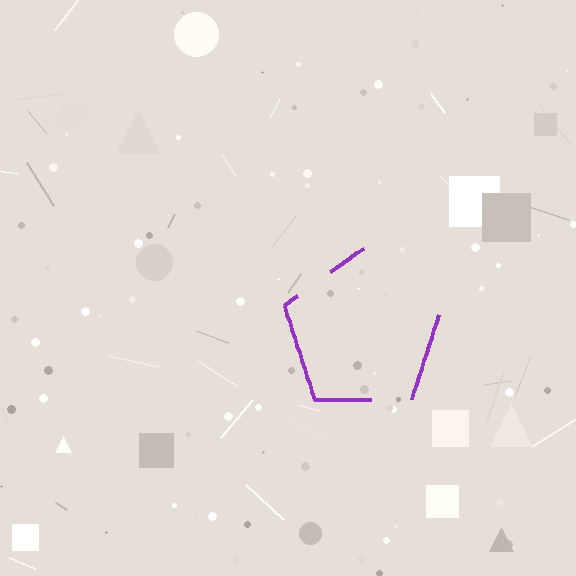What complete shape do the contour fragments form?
The contour fragments form a pentagon.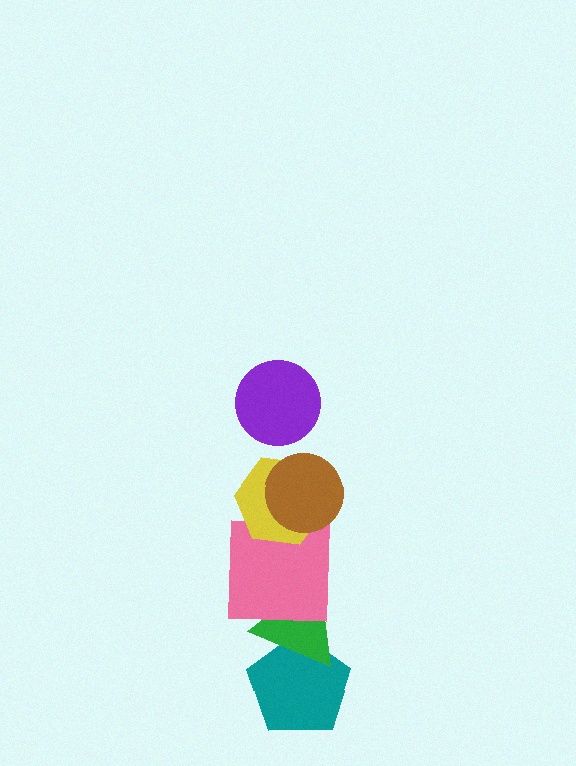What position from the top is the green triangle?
The green triangle is 5th from the top.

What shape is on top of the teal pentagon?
The green triangle is on top of the teal pentagon.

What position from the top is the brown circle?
The brown circle is 2nd from the top.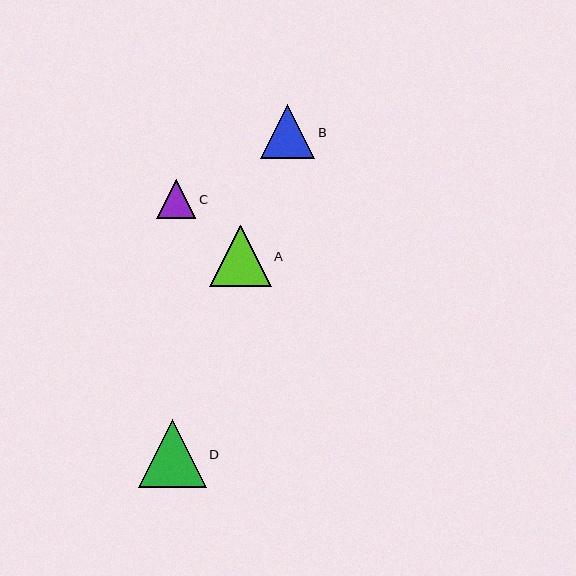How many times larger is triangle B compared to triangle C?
Triangle B is approximately 1.4 times the size of triangle C.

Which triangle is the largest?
Triangle D is the largest with a size of approximately 68 pixels.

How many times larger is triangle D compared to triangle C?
Triangle D is approximately 1.7 times the size of triangle C.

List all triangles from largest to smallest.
From largest to smallest: D, A, B, C.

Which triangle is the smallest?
Triangle C is the smallest with a size of approximately 39 pixels.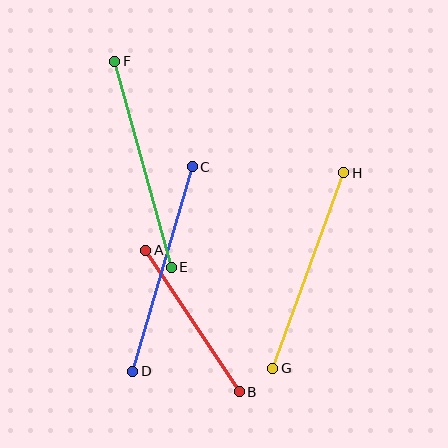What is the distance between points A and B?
The distance is approximately 169 pixels.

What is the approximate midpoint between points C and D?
The midpoint is at approximately (162, 269) pixels.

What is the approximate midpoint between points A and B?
The midpoint is at approximately (193, 321) pixels.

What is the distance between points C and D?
The distance is approximately 213 pixels.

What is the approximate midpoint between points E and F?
The midpoint is at approximately (143, 164) pixels.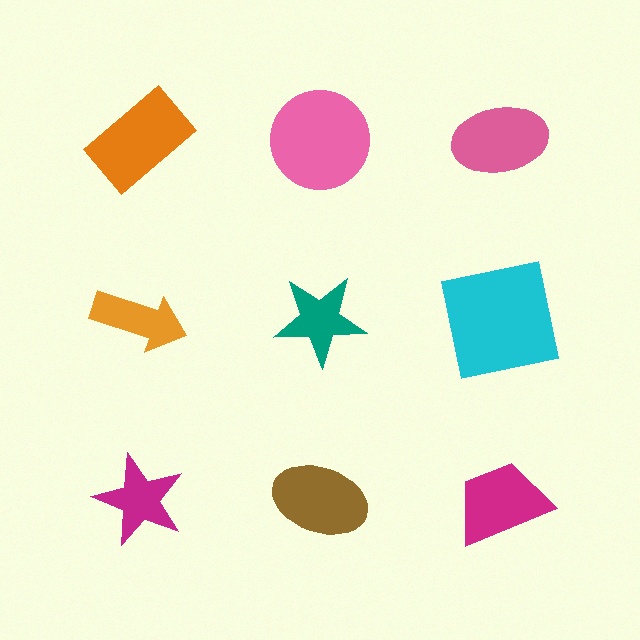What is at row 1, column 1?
An orange rectangle.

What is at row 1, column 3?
A pink ellipse.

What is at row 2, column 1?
An orange arrow.